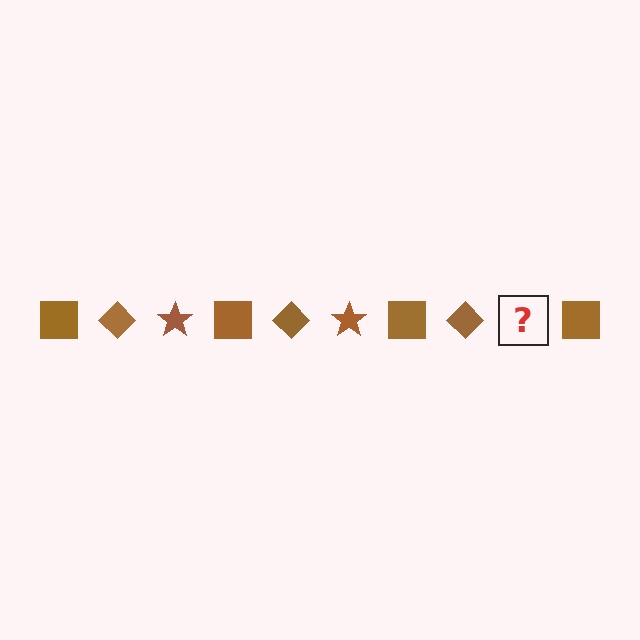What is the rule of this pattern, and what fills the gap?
The rule is that the pattern cycles through square, diamond, star shapes in brown. The gap should be filled with a brown star.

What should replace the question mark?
The question mark should be replaced with a brown star.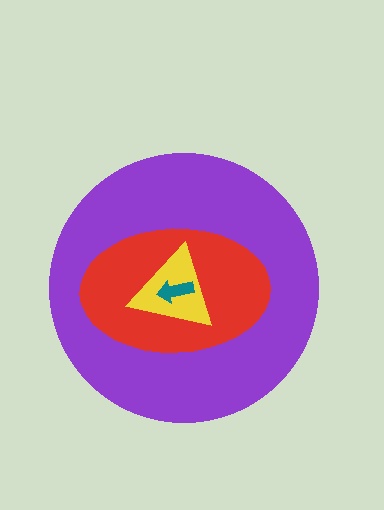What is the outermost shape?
The purple circle.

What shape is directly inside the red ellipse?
The yellow triangle.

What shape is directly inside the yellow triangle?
The teal arrow.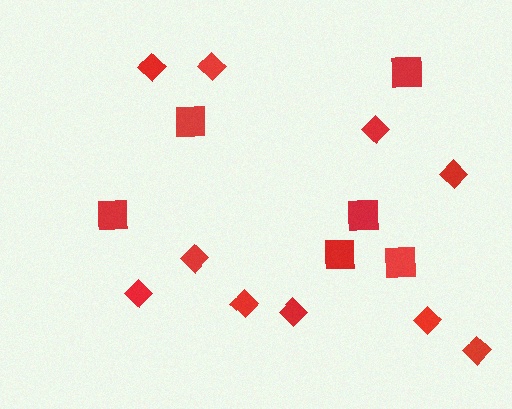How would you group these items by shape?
There are 2 groups: one group of squares (6) and one group of diamonds (10).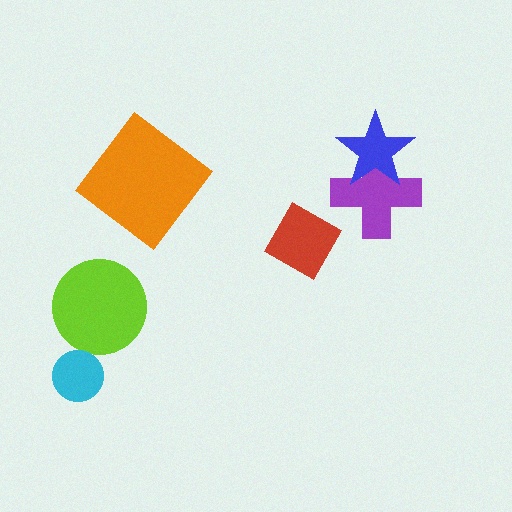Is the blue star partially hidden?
No, no other shape covers it.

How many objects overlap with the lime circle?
0 objects overlap with the lime circle.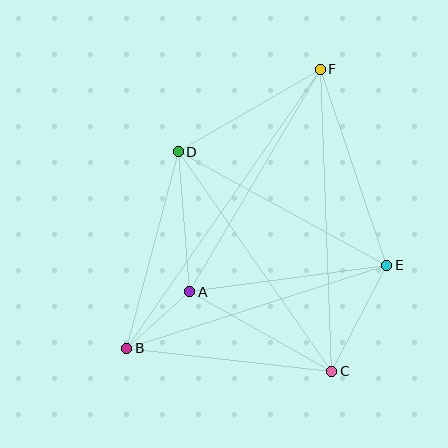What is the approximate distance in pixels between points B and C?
The distance between B and C is approximately 206 pixels.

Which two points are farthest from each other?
Points B and F are farthest from each other.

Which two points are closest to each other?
Points A and B are closest to each other.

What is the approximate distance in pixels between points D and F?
The distance between D and F is approximately 164 pixels.